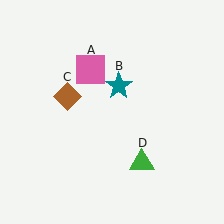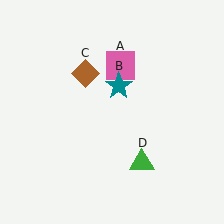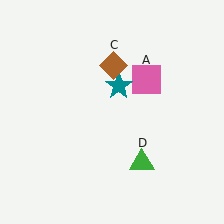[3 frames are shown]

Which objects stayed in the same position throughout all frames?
Teal star (object B) and green triangle (object D) remained stationary.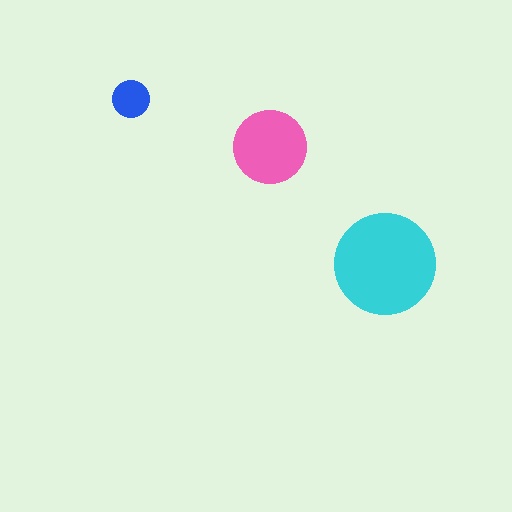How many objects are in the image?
There are 3 objects in the image.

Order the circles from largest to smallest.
the cyan one, the pink one, the blue one.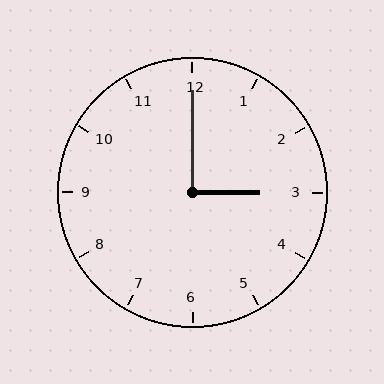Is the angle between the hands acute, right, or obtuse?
It is right.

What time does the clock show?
3:00.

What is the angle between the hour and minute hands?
Approximately 90 degrees.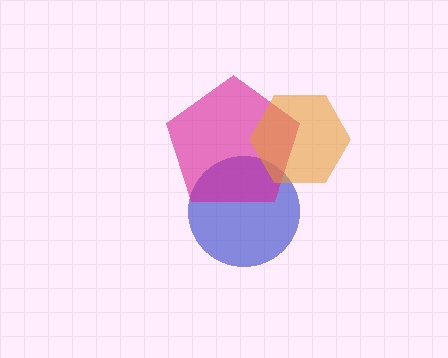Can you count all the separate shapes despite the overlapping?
Yes, there are 3 separate shapes.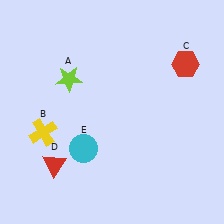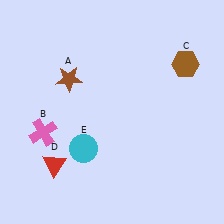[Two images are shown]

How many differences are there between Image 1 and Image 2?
There are 3 differences between the two images.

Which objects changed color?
A changed from lime to brown. B changed from yellow to pink. C changed from red to brown.